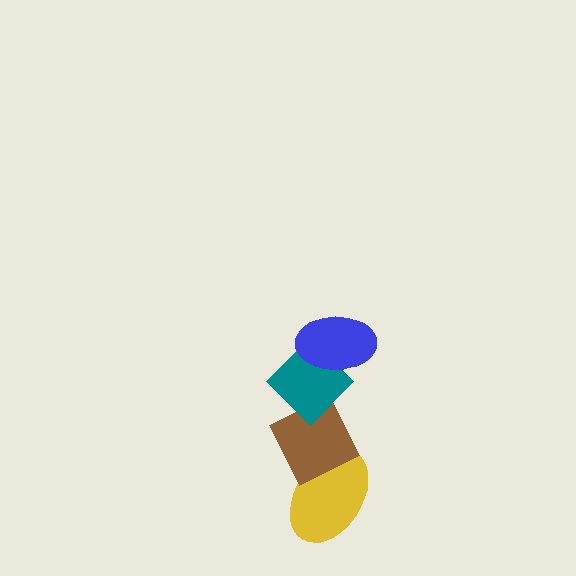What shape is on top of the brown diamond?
The teal diamond is on top of the brown diamond.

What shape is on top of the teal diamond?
The blue ellipse is on top of the teal diamond.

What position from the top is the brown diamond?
The brown diamond is 3rd from the top.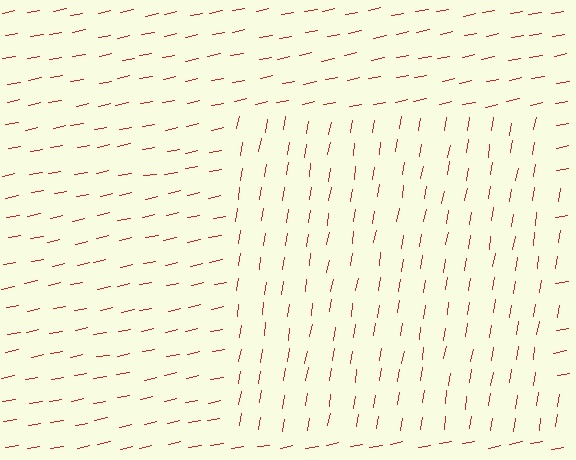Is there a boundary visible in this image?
Yes, there is a texture boundary formed by a change in line orientation.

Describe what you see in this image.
The image is filled with small red line segments. A rectangle region in the image has lines oriented differently from the surrounding lines, creating a visible texture boundary.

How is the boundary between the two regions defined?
The boundary is defined purely by a change in line orientation (approximately 70 degrees difference). All lines are the same color and thickness.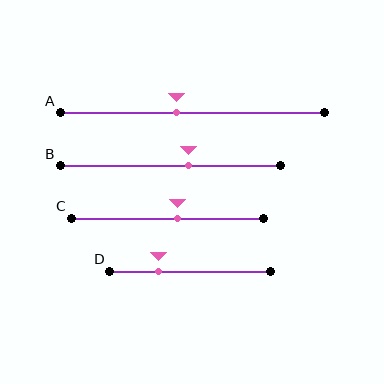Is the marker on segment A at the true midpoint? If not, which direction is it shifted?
No, the marker on segment A is shifted to the left by about 6% of the segment length.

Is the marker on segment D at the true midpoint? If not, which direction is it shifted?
No, the marker on segment D is shifted to the left by about 20% of the segment length.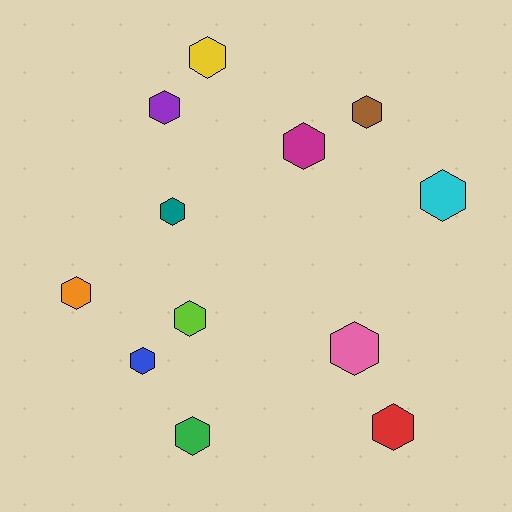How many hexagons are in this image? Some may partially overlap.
There are 12 hexagons.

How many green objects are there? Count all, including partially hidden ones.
There is 1 green object.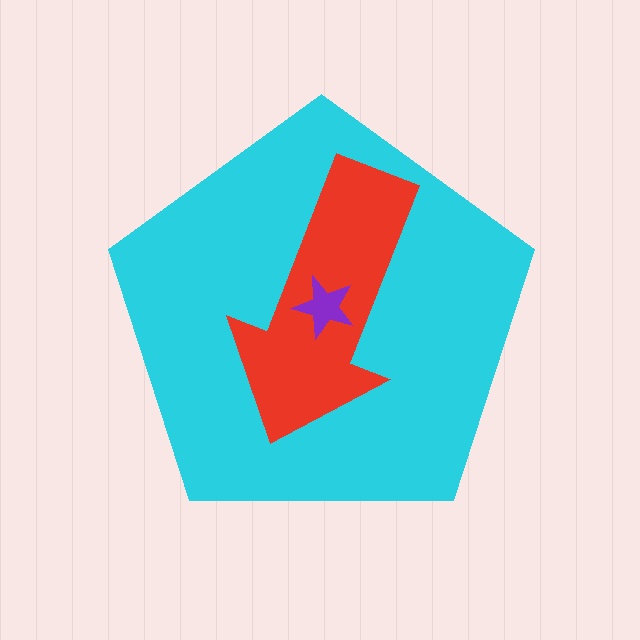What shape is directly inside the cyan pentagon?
The red arrow.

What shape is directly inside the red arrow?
The purple star.